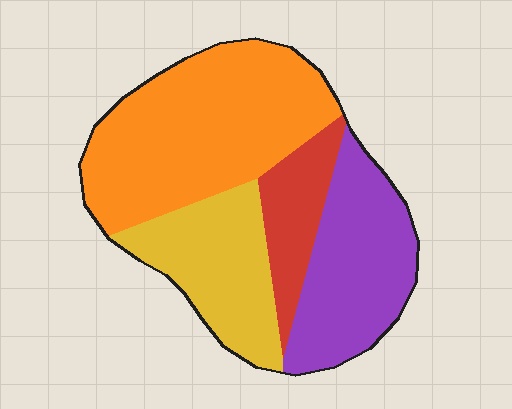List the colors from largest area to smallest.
From largest to smallest: orange, purple, yellow, red.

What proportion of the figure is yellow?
Yellow takes up about one fifth (1/5) of the figure.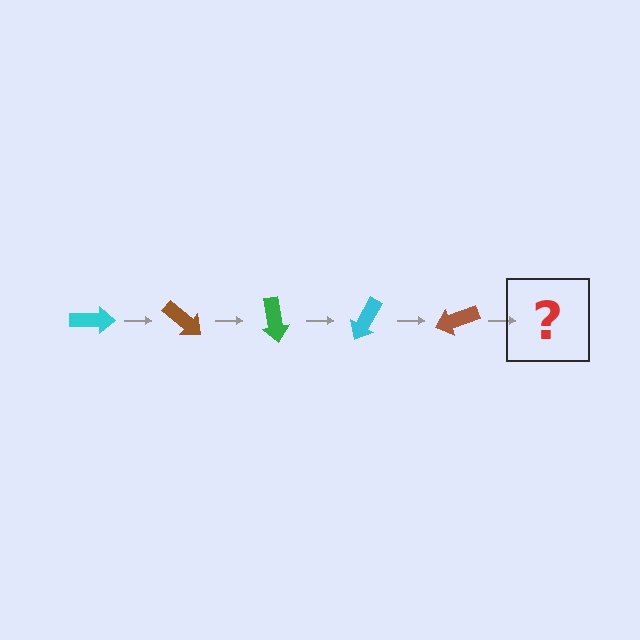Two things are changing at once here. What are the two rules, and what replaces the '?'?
The two rules are that it rotates 40 degrees each step and the color cycles through cyan, brown, and green. The '?' should be a green arrow, rotated 200 degrees from the start.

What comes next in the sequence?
The next element should be a green arrow, rotated 200 degrees from the start.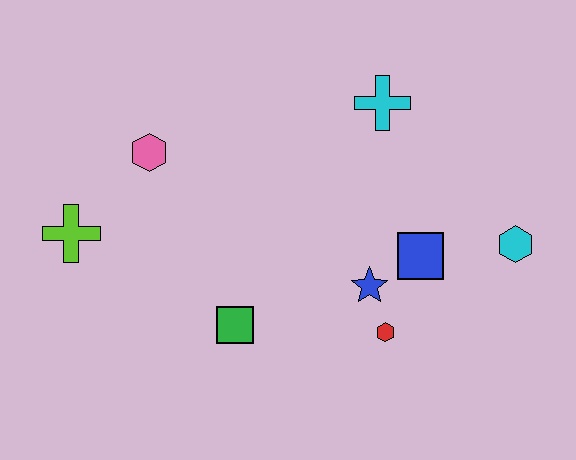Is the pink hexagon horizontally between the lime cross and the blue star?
Yes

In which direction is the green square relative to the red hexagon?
The green square is to the left of the red hexagon.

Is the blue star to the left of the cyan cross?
Yes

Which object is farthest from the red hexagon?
The lime cross is farthest from the red hexagon.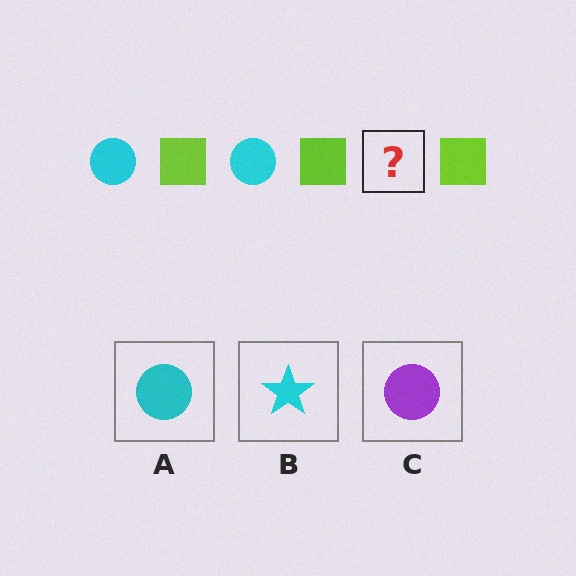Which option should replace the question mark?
Option A.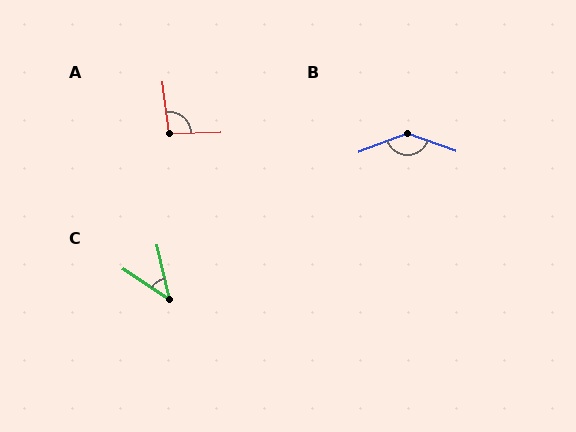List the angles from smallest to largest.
C (45°), A (96°), B (140°).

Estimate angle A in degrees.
Approximately 96 degrees.